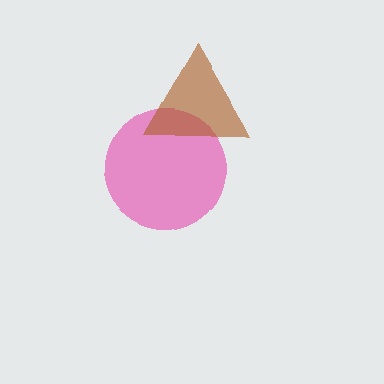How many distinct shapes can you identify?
There are 2 distinct shapes: a pink circle, a brown triangle.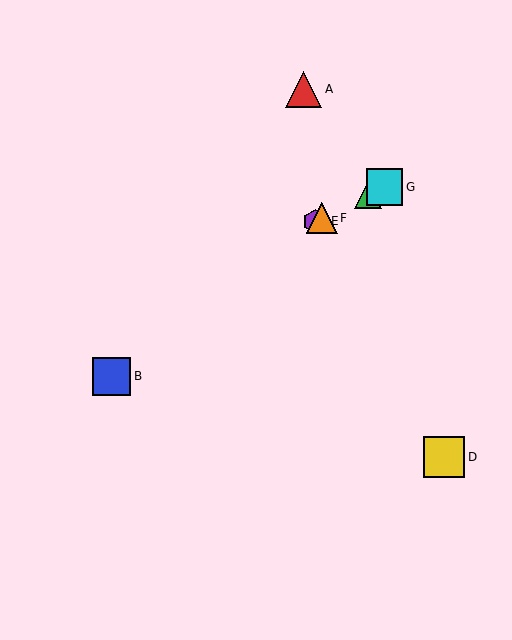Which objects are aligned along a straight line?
Objects C, E, F, G are aligned along a straight line.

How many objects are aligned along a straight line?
4 objects (C, E, F, G) are aligned along a straight line.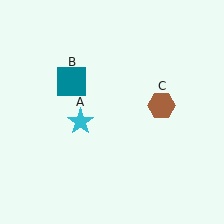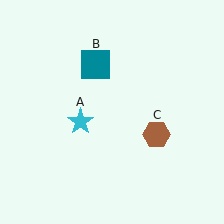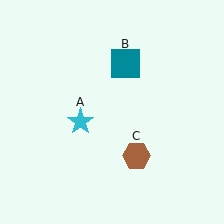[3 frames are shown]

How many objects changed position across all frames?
2 objects changed position: teal square (object B), brown hexagon (object C).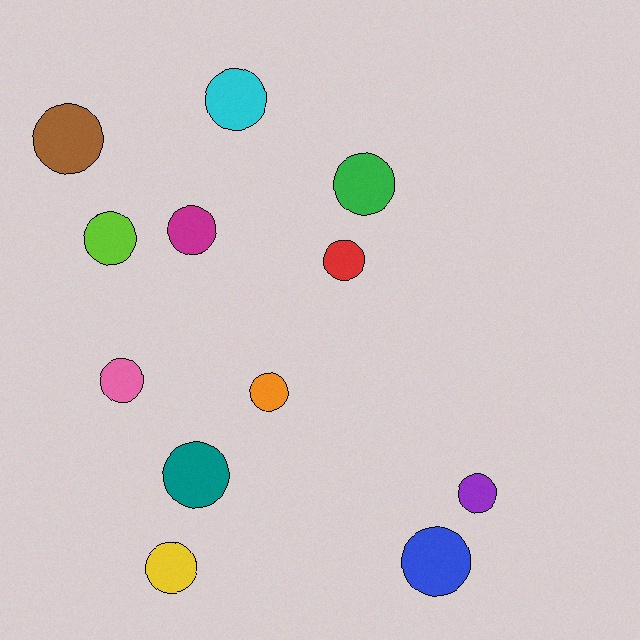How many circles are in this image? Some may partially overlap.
There are 12 circles.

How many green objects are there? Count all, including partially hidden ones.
There is 1 green object.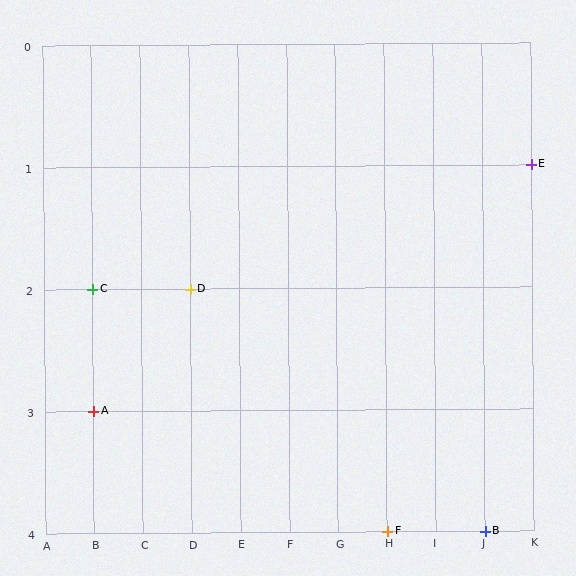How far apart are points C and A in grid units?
Points C and A are 1 row apart.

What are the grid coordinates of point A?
Point A is at grid coordinates (B, 3).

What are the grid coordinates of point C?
Point C is at grid coordinates (B, 2).